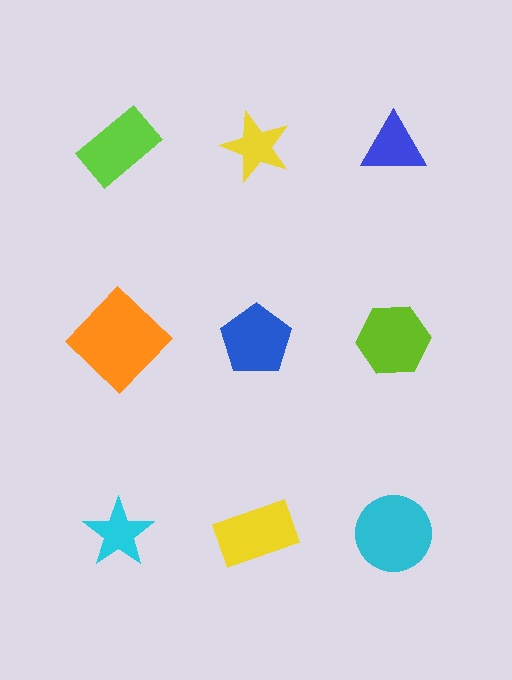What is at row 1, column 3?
A blue triangle.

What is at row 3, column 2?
A yellow rectangle.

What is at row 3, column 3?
A cyan circle.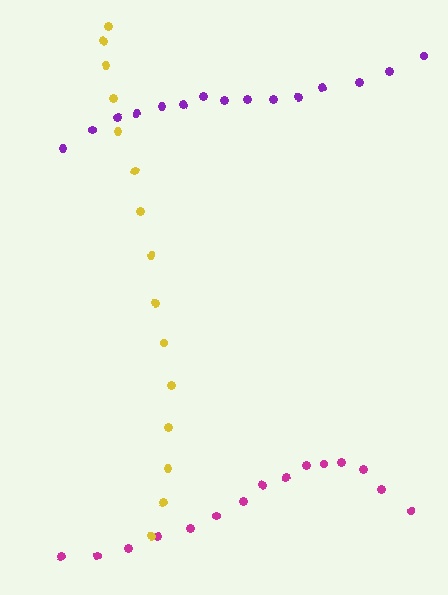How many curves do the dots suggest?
There are 3 distinct paths.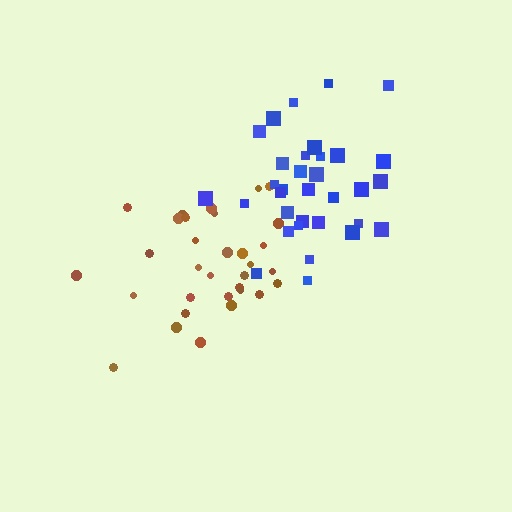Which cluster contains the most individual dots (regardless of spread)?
Blue (33).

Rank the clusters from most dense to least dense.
blue, brown.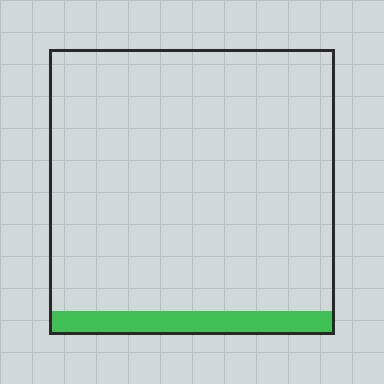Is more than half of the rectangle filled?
No.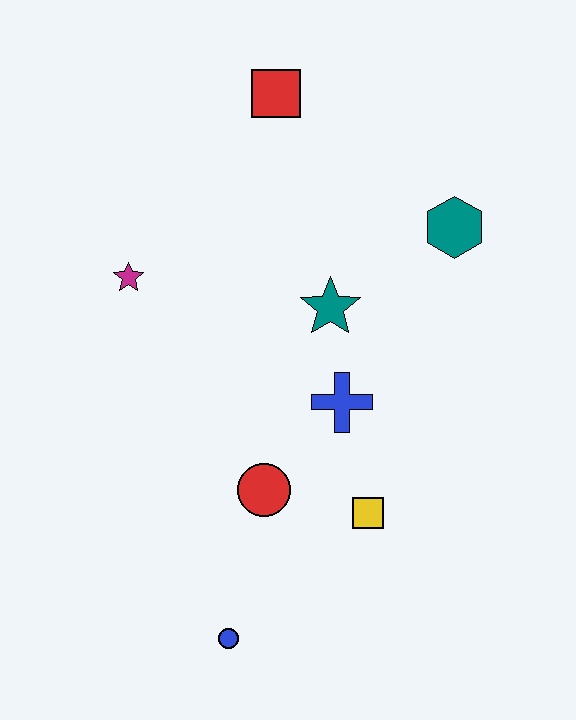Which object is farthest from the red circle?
The red square is farthest from the red circle.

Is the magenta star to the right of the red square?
No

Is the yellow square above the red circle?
No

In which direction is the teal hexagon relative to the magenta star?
The teal hexagon is to the right of the magenta star.